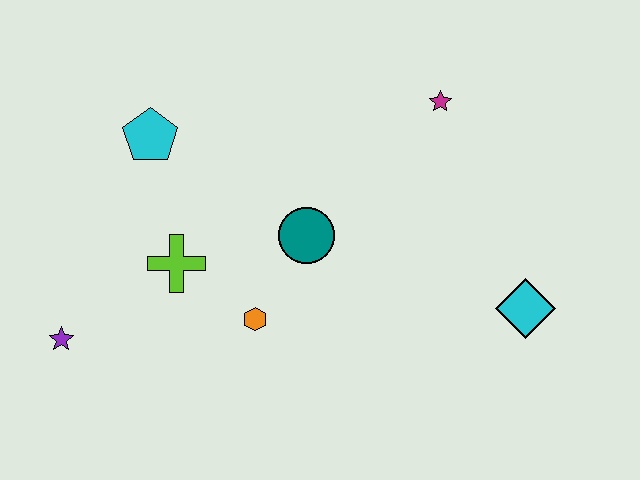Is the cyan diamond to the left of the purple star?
No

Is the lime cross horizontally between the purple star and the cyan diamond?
Yes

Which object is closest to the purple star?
The lime cross is closest to the purple star.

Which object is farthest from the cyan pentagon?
The cyan diamond is farthest from the cyan pentagon.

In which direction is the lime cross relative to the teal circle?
The lime cross is to the left of the teal circle.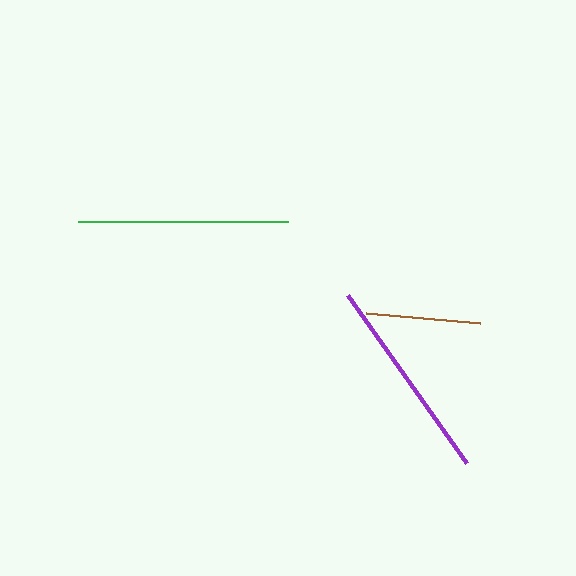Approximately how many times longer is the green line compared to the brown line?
The green line is approximately 1.8 times the length of the brown line.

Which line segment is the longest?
The green line is the longest at approximately 210 pixels.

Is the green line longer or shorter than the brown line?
The green line is longer than the brown line.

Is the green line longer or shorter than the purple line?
The green line is longer than the purple line.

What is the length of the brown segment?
The brown segment is approximately 114 pixels long.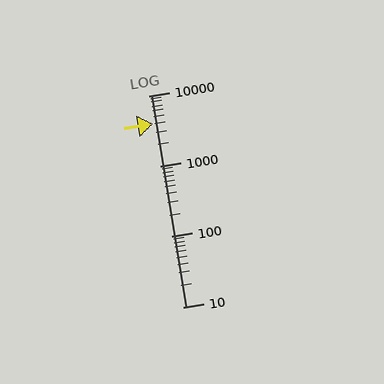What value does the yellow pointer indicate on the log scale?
The pointer indicates approximately 4000.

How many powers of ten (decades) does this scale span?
The scale spans 3 decades, from 10 to 10000.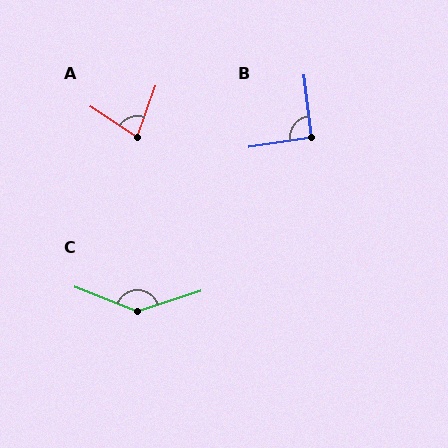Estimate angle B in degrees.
Approximately 92 degrees.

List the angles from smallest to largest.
A (76°), B (92°), C (140°).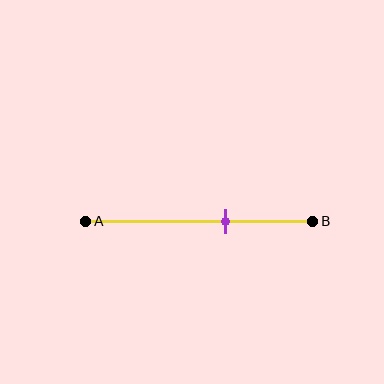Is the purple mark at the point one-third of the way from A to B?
No, the mark is at about 60% from A, not at the 33% one-third point.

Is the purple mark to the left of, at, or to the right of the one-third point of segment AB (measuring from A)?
The purple mark is to the right of the one-third point of segment AB.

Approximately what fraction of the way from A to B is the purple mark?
The purple mark is approximately 60% of the way from A to B.